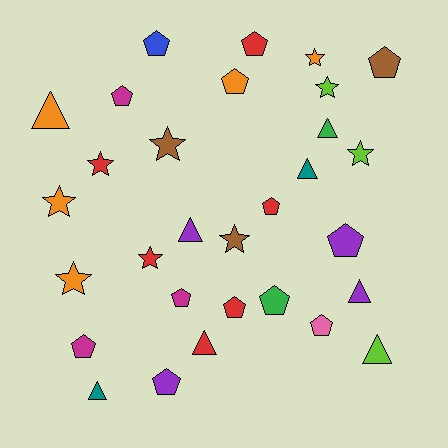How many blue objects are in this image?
There is 1 blue object.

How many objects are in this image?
There are 30 objects.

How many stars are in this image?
There are 9 stars.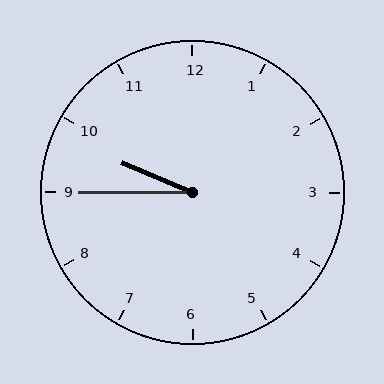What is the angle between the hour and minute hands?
Approximately 22 degrees.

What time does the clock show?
9:45.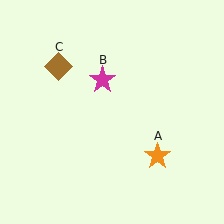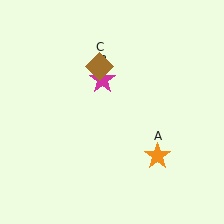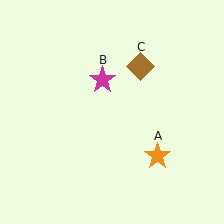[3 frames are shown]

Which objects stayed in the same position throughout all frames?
Orange star (object A) and magenta star (object B) remained stationary.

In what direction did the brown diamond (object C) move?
The brown diamond (object C) moved right.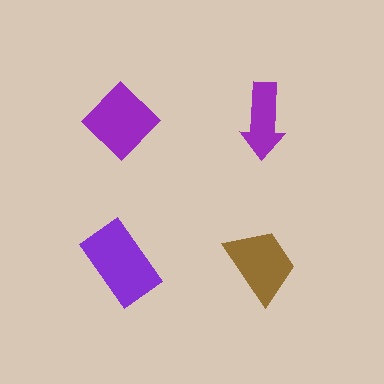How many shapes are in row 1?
2 shapes.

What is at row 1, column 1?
A purple diamond.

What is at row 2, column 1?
A purple rectangle.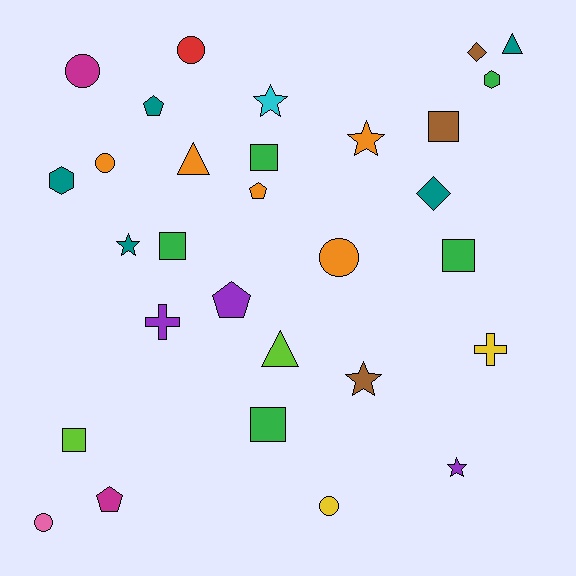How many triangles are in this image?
There are 3 triangles.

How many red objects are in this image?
There is 1 red object.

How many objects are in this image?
There are 30 objects.